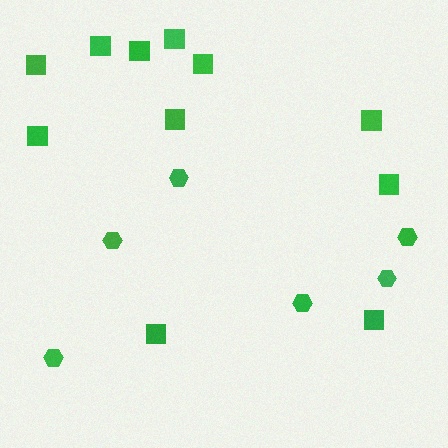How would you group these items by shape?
There are 2 groups: one group of squares (11) and one group of hexagons (6).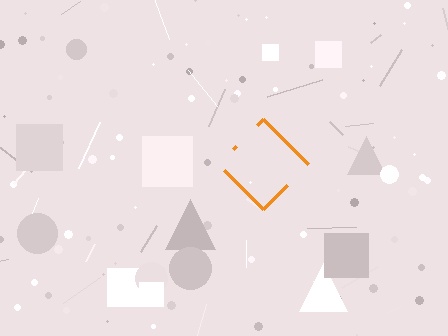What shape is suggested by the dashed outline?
The dashed outline suggests a diamond.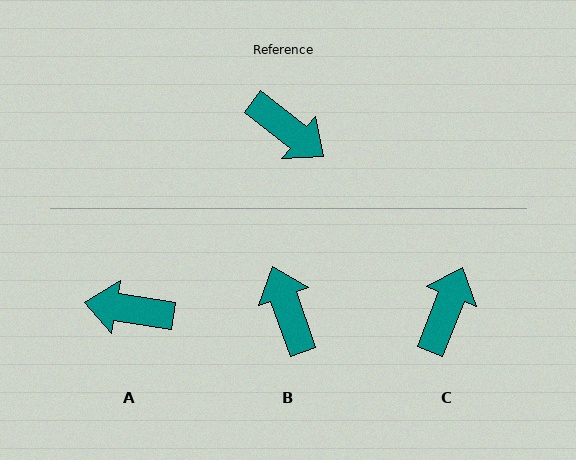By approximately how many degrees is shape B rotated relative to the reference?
Approximately 148 degrees counter-clockwise.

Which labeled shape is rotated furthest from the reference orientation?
A, about 151 degrees away.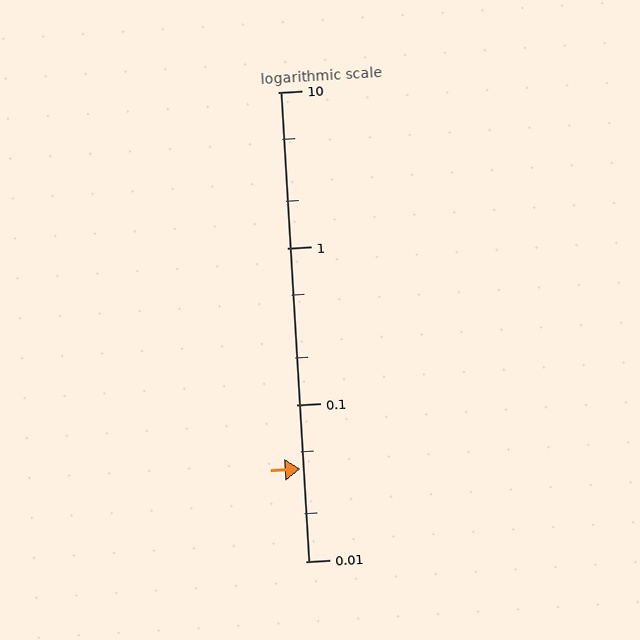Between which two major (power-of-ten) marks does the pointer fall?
The pointer is between 0.01 and 0.1.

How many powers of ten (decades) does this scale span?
The scale spans 3 decades, from 0.01 to 10.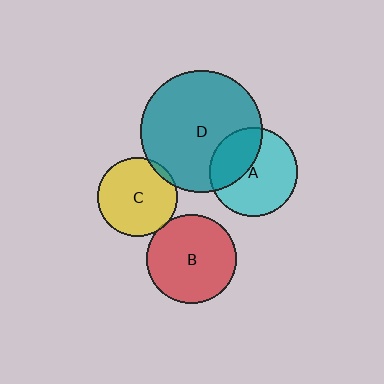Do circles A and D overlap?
Yes.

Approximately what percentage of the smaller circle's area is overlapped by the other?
Approximately 35%.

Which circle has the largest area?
Circle D (teal).